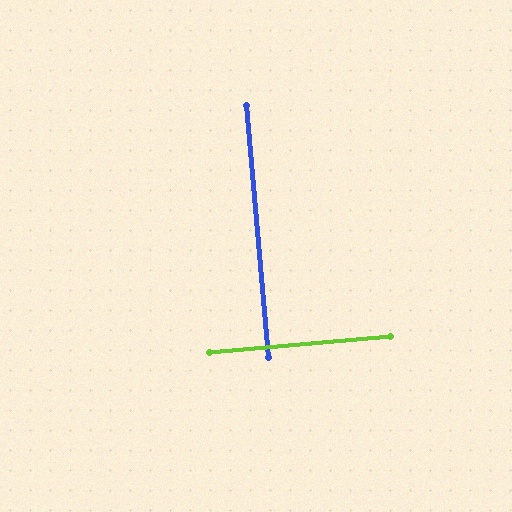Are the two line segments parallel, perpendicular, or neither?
Perpendicular — they meet at approximately 90°.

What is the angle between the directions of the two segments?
Approximately 90 degrees.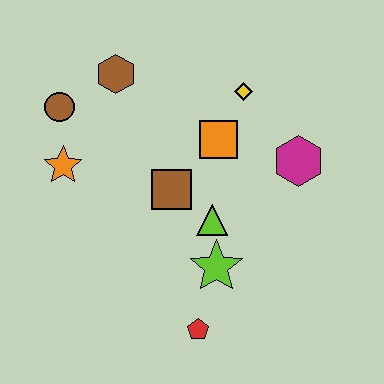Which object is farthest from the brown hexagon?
The red pentagon is farthest from the brown hexagon.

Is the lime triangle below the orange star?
Yes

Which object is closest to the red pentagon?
The lime star is closest to the red pentagon.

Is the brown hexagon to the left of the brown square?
Yes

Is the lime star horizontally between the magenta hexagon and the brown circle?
Yes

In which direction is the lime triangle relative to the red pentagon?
The lime triangle is above the red pentagon.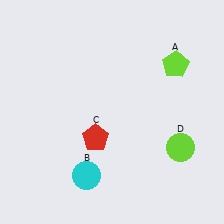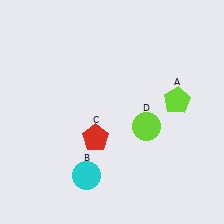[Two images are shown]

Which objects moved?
The objects that moved are: the lime pentagon (A), the lime circle (D).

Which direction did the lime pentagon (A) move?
The lime pentagon (A) moved down.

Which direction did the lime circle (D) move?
The lime circle (D) moved left.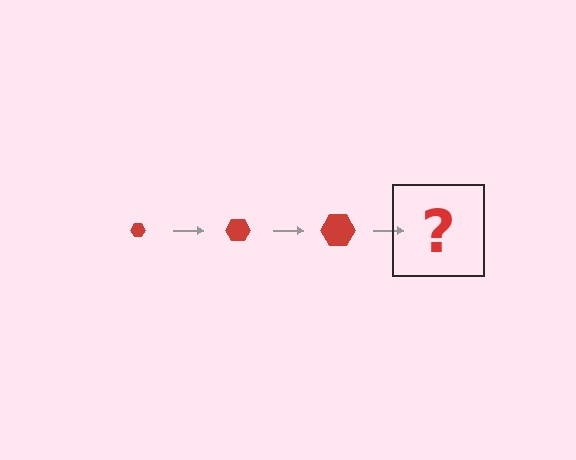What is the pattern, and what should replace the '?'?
The pattern is that the hexagon gets progressively larger each step. The '?' should be a red hexagon, larger than the previous one.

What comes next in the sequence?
The next element should be a red hexagon, larger than the previous one.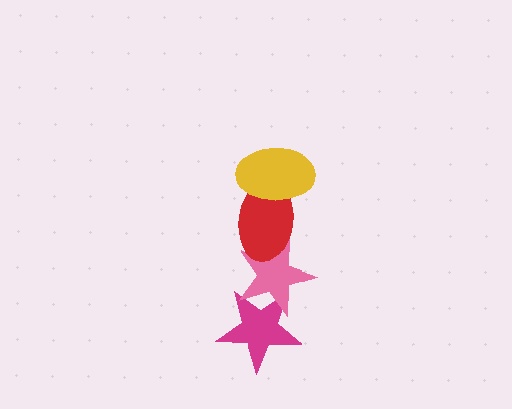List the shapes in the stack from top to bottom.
From top to bottom: the yellow ellipse, the red ellipse, the pink star, the magenta star.